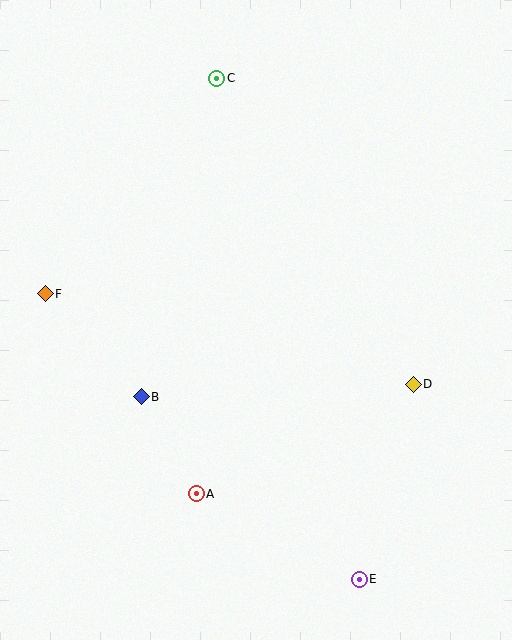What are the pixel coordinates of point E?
Point E is at (359, 579).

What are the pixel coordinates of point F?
Point F is at (45, 294).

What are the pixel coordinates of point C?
Point C is at (217, 78).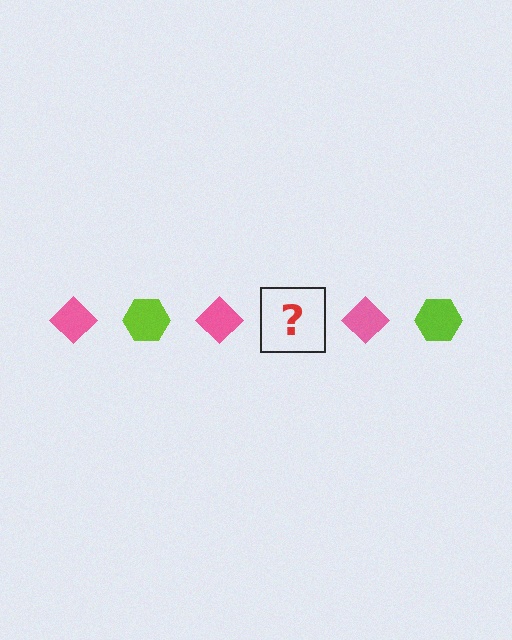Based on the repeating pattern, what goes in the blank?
The blank should be a lime hexagon.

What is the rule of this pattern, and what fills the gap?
The rule is that the pattern alternates between pink diamond and lime hexagon. The gap should be filled with a lime hexagon.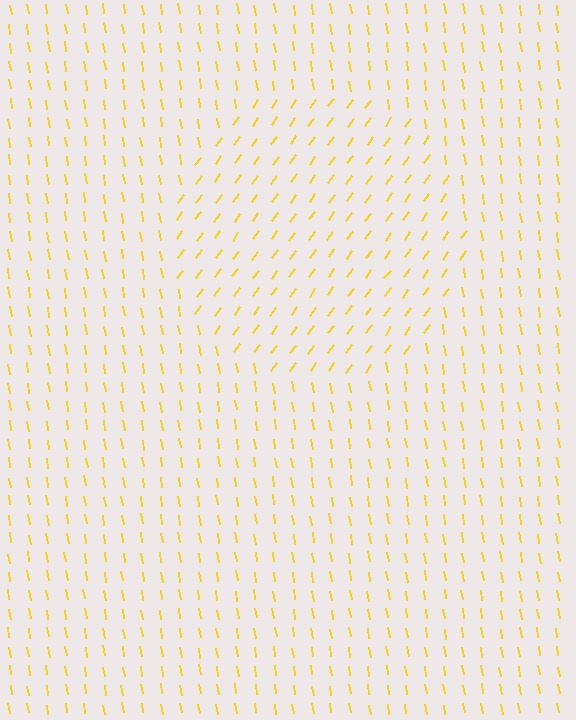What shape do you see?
I see a circle.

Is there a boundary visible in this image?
Yes, there is a texture boundary formed by a change in line orientation.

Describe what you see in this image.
The image is filled with small yellow line segments. A circle region in the image has lines oriented differently from the surrounding lines, creating a visible texture boundary.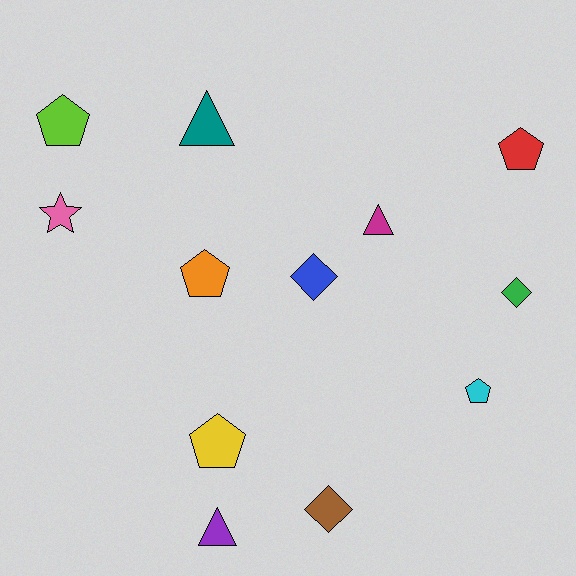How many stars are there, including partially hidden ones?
There is 1 star.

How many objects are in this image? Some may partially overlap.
There are 12 objects.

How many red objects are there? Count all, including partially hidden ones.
There is 1 red object.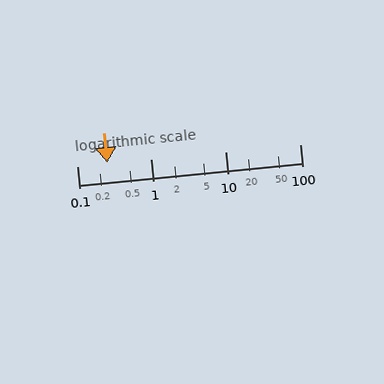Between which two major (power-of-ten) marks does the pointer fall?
The pointer is between 0.1 and 1.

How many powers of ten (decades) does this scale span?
The scale spans 3 decades, from 0.1 to 100.